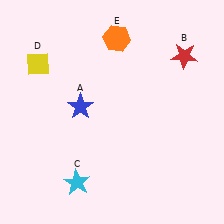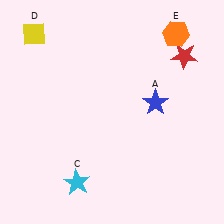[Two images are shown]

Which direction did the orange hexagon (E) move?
The orange hexagon (E) moved right.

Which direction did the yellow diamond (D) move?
The yellow diamond (D) moved up.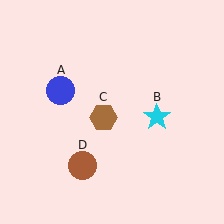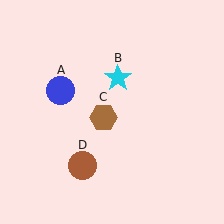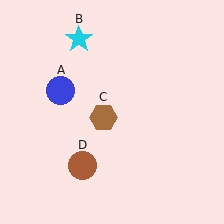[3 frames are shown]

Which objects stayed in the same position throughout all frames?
Blue circle (object A) and brown hexagon (object C) and brown circle (object D) remained stationary.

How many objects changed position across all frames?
1 object changed position: cyan star (object B).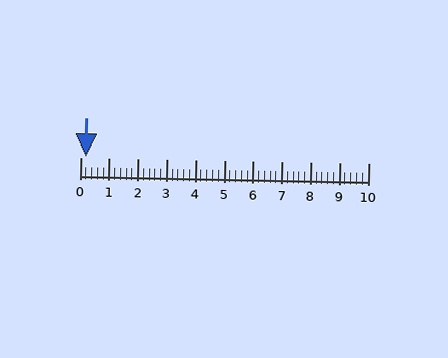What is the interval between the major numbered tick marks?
The major tick marks are spaced 1 units apart.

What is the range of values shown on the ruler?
The ruler shows values from 0 to 10.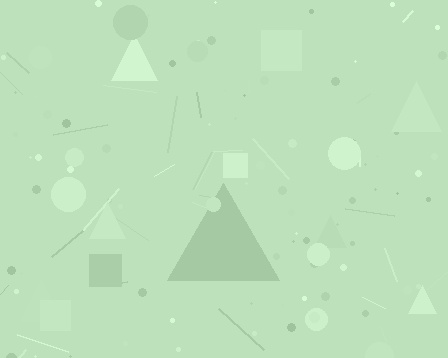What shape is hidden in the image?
A triangle is hidden in the image.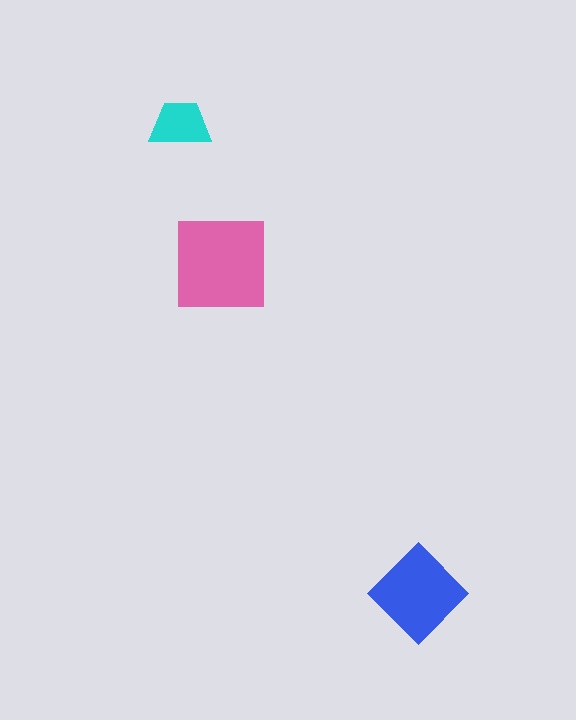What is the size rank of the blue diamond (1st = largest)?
2nd.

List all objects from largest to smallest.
The pink square, the blue diamond, the cyan trapezoid.